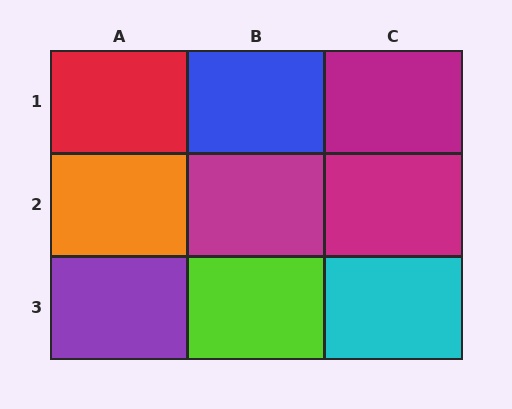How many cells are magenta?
3 cells are magenta.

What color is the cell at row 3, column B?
Lime.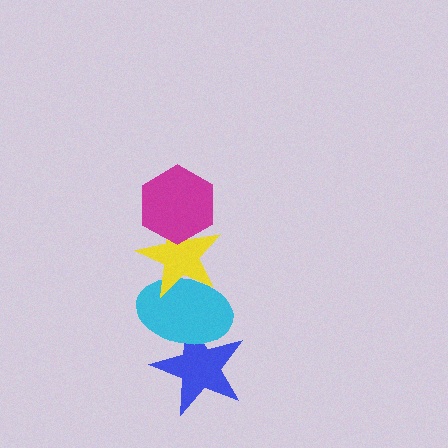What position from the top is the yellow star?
The yellow star is 2nd from the top.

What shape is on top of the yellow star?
The magenta hexagon is on top of the yellow star.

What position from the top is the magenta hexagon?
The magenta hexagon is 1st from the top.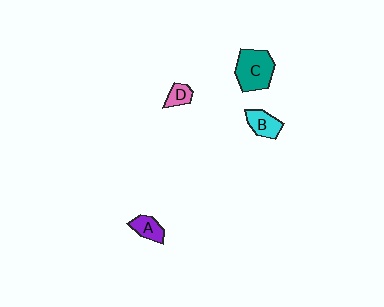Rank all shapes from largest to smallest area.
From largest to smallest: C (teal), B (cyan), A (purple), D (pink).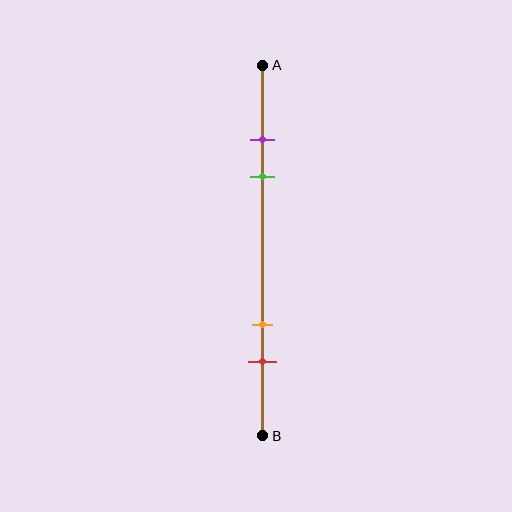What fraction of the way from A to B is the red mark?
The red mark is approximately 80% (0.8) of the way from A to B.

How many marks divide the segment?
There are 4 marks dividing the segment.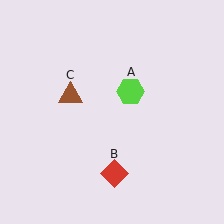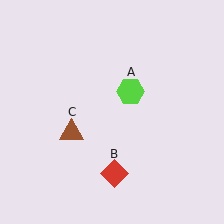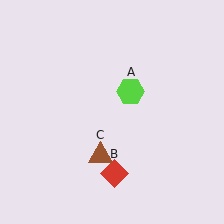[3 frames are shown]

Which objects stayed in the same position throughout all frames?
Lime hexagon (object A) and red diamond (object B) remained stationary.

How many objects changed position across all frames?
1 object changed position: brown triangle (object C).